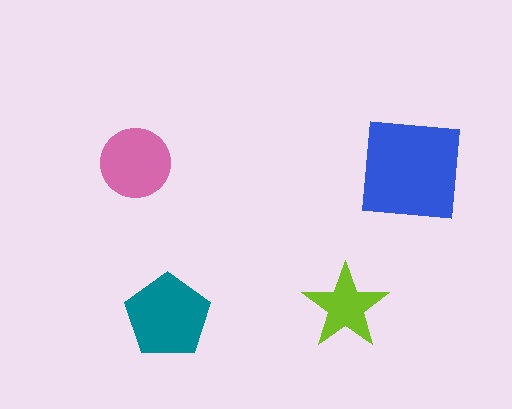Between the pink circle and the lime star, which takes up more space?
The pink circle.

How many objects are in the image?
There are 4 objects in the image.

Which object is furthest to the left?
The pink circle is leftmost.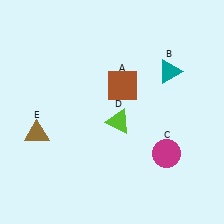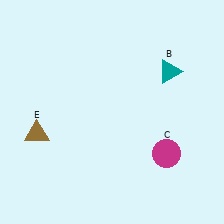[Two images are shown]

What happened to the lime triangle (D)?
The lime triangle (D) was removed in Image 2. It was in the bottom-right area of Image 1.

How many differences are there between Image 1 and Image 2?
There are 2 differences between the two images.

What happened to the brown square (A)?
The brown square (A) was removed in Image 2. It was in the top-right area of Image 1.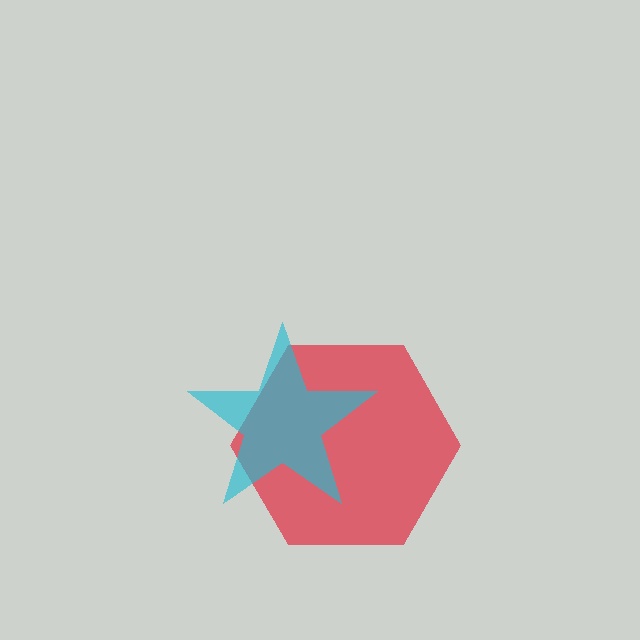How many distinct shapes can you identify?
There are 2 distinct shapes: a red hexagon, a cyan star.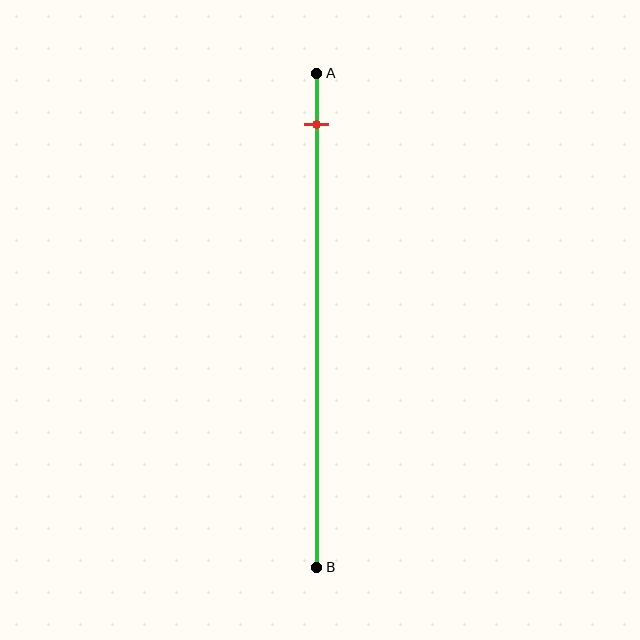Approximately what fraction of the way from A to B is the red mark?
The red mark is approximately 10% of the way from A to B.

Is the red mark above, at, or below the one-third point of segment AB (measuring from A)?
The red mark is above the one-third point of segment AB.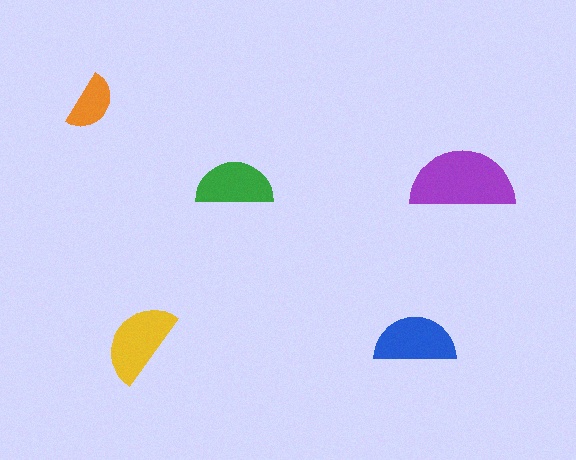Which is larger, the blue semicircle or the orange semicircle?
The blue one.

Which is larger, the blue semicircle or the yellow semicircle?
The yellow one.